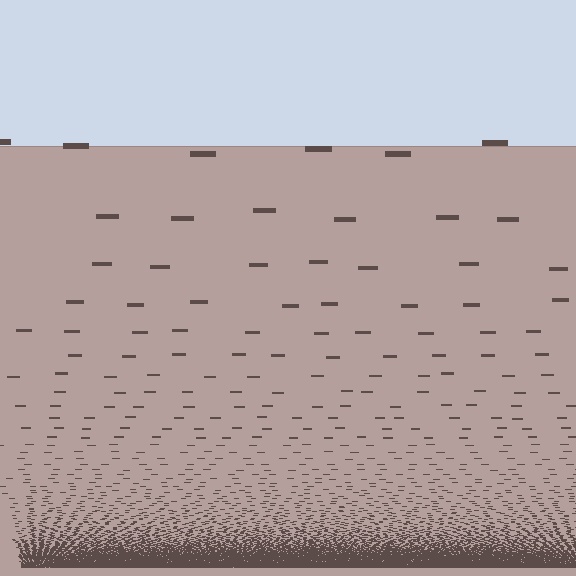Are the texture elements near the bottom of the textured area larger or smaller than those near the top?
Smaller. The gradient is inverted — elements near the bottom are smaller and denser.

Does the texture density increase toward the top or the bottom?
Density increases toward the bottom.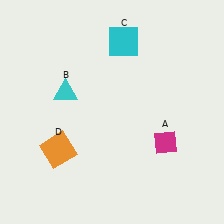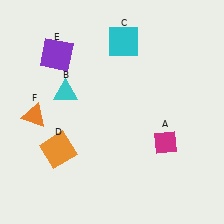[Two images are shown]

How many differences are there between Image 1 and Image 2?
There are 2 differences between the two images.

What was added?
A purple square (E), an orange triangle (F) were added in Image 2.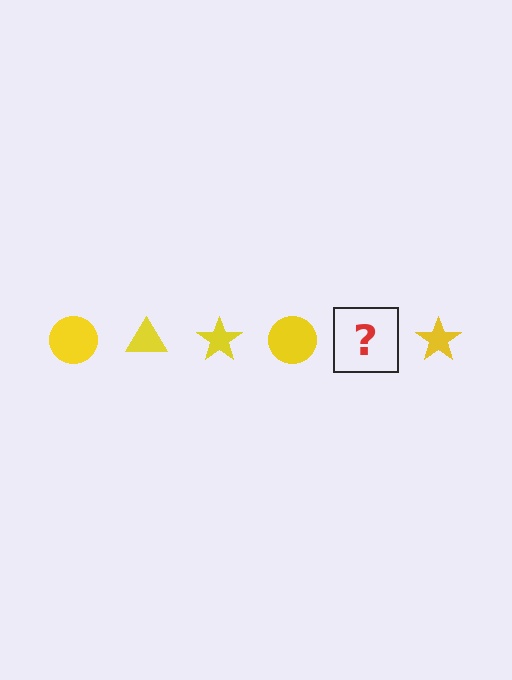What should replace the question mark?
The question mark should be replaced with a yellow triangle.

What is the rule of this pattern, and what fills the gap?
The rule is that the pattern cycles through circle, triangle, star shapes in yellow. The gap should be filled with a yellow triangle.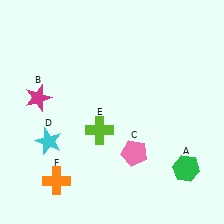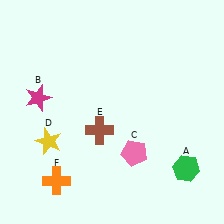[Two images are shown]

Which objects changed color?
D changed from cyan to yellow. E changed from lime to brown.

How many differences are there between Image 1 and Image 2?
There are 2 differences between the two images.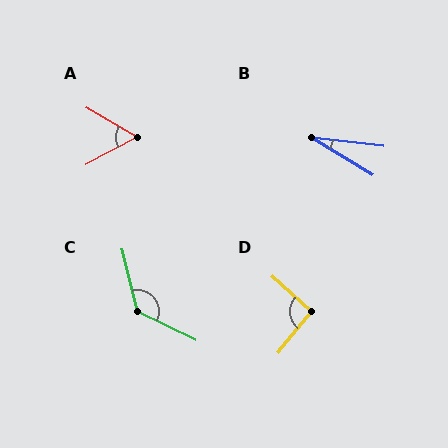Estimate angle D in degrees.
Approximately 93 degrees.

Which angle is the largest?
C, at approximately 130 degrees.